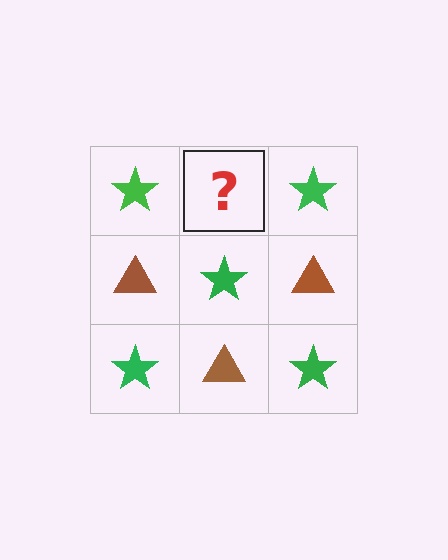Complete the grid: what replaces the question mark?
The question mark should be replaced with a brown triangle.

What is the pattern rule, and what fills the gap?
The rule is that it alternates green star and brown triangle in a checkerboard pattern. The gap should be filled with a brown triangle.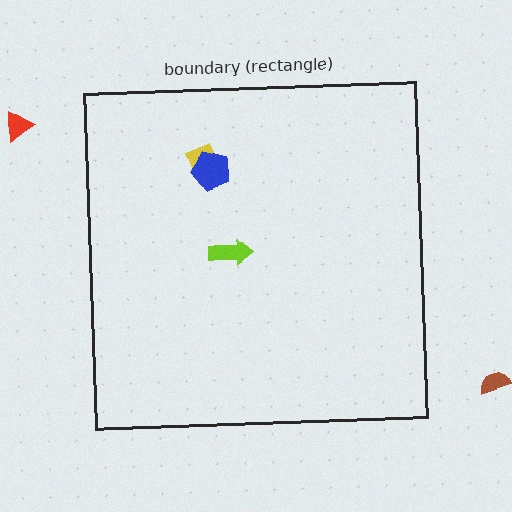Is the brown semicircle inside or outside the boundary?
Outside.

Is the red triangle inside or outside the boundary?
Outside.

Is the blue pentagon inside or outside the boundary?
Inside.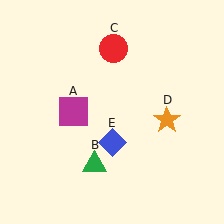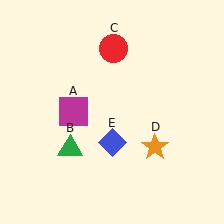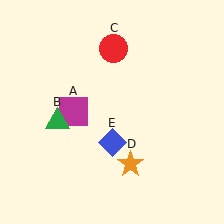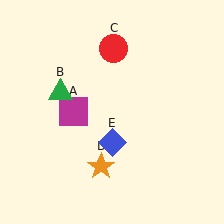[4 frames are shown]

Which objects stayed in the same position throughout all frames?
Magenta square (object A) and red circle (object C) and blue diamond (object E) remained stationary.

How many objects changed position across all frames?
2 objects changed position: green triangle (object B), orange star (object D).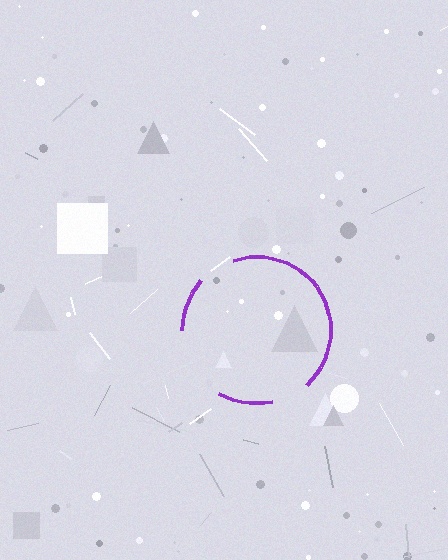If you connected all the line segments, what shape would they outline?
They would outline a circle.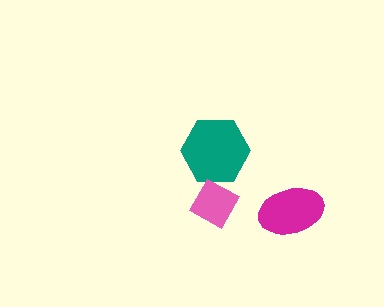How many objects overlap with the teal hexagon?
1 object overlaps with the teal hexagon.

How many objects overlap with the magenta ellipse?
0 objects overlap with the magenta ellipse.